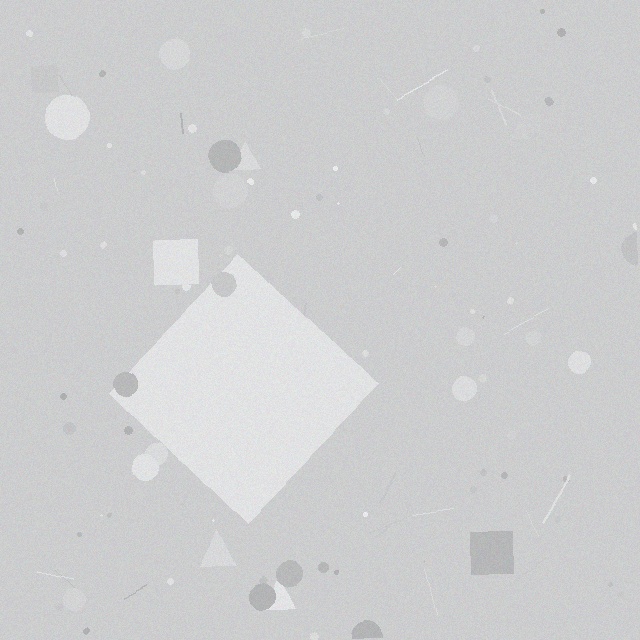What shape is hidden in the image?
A diamond is hidden in the image.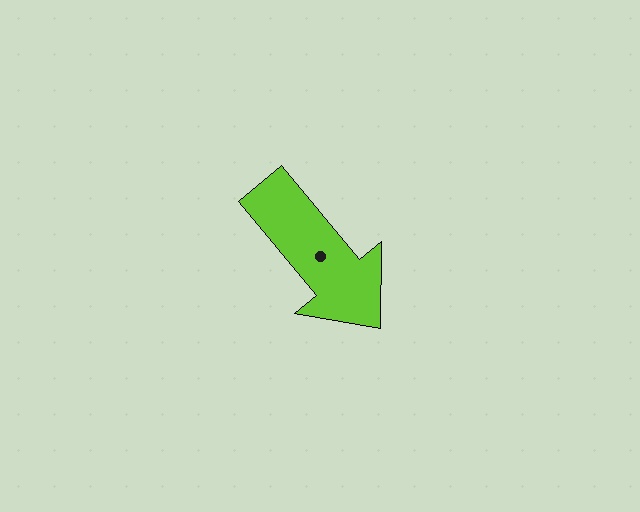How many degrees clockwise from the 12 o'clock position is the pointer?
Approximately 140 degrees.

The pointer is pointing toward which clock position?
Roughly 5 o'clock.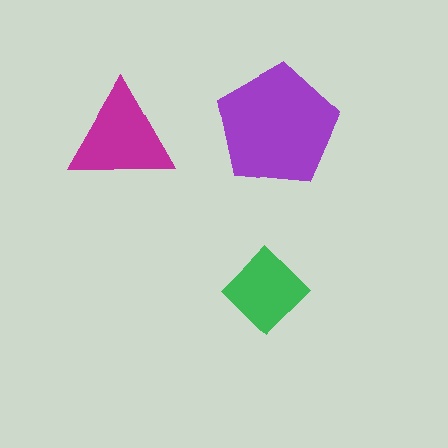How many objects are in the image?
There are 3 objects in the image.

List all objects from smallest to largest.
The green diamond, the magenta triangle, the purple pentagon.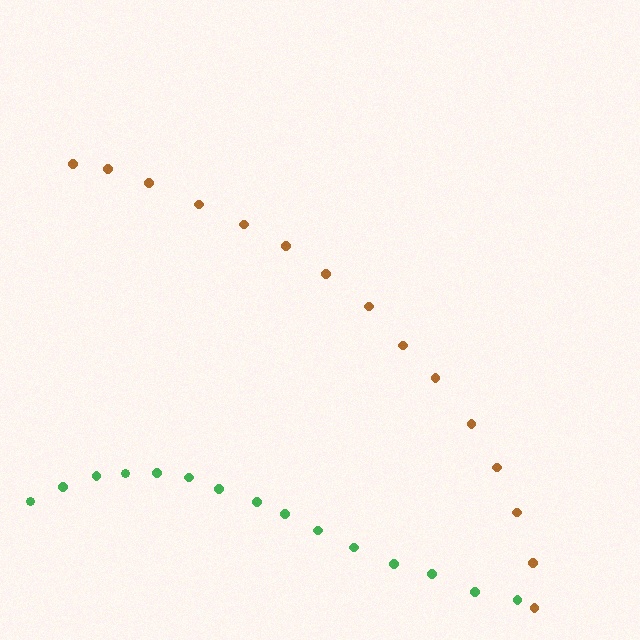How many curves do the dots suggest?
There are 2 distinct paths.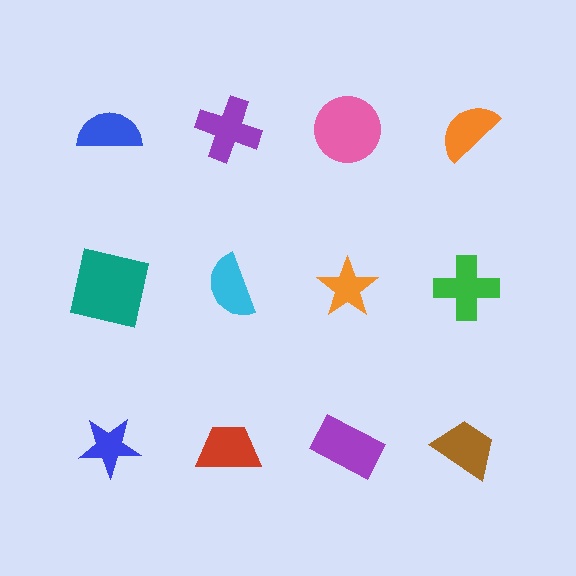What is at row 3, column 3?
A purple rectangle.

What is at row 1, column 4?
An orange semicircle.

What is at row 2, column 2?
A cyan semicircle.